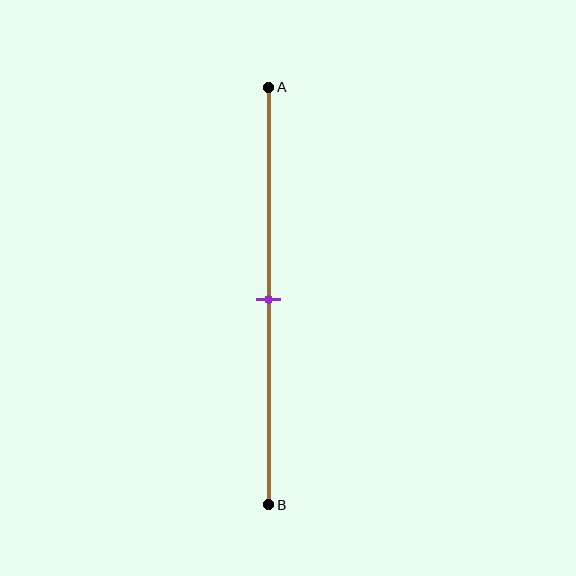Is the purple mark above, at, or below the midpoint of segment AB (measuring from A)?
The purple mark is approximately at the midpoint of segment AB.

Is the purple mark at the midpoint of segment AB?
Yes, the mark is approximately at the midpoint.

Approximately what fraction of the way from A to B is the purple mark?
The purple mark is approximately 50% of the way from A to B.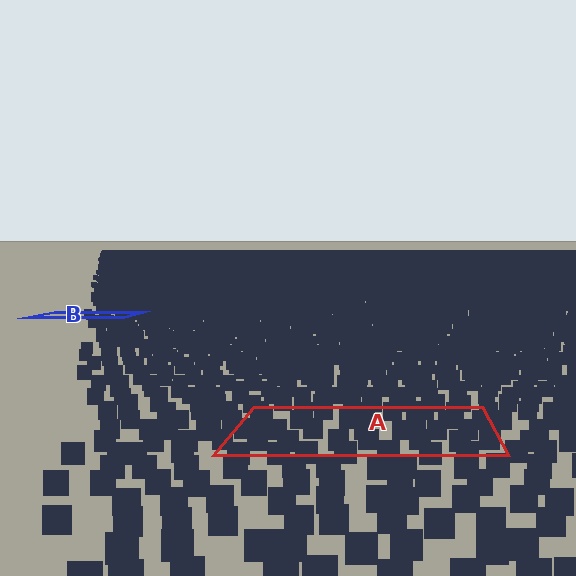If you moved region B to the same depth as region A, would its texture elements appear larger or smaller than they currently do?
They would appear larger. At a closer depth, the same texture elements are projected at a bigger on-screen size.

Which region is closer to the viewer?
Region A is closer. The texture elements there are larger and more spread out.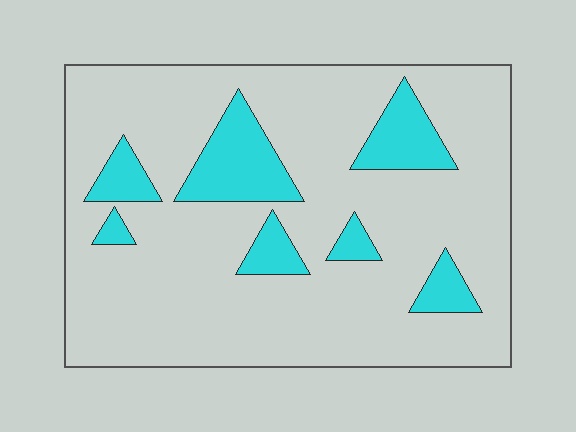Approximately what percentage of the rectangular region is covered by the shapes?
Approximately 15%.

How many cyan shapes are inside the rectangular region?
7.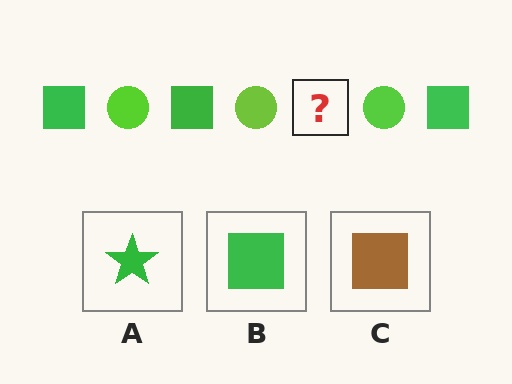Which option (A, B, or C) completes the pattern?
B.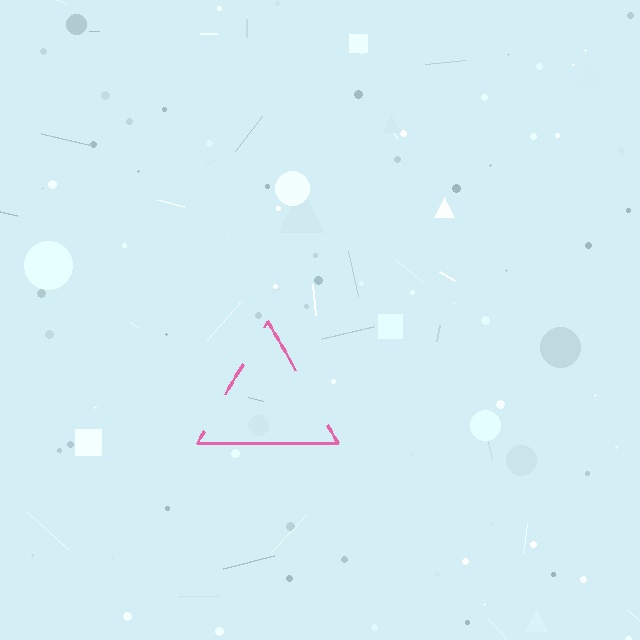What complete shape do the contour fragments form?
The contour fragments form a triangle.